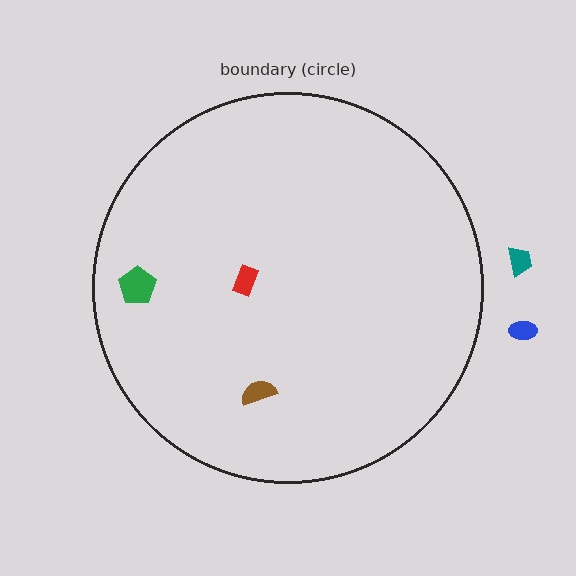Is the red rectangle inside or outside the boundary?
Inside.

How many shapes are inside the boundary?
3 inside, 2 outside.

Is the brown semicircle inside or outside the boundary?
Inside.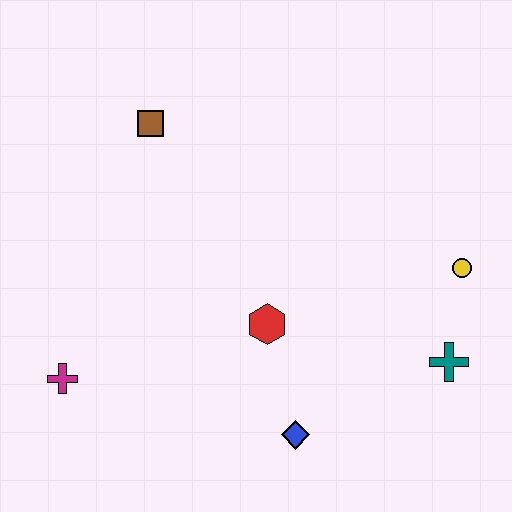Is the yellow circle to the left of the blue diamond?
No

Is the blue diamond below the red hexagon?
Yes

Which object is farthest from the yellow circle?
The magenta cross is farthest from the yellow circle.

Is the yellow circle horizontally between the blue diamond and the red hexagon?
No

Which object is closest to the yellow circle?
The teal cross is closest to the yellow circle.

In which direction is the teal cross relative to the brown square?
The teal cross is to the right of the brown square.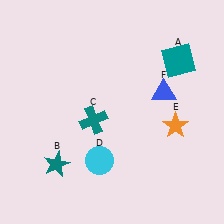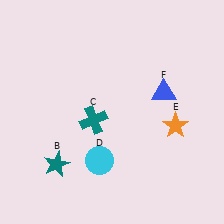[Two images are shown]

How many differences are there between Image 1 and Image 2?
There is 1 difference between the two images.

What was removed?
The teal square (A) was removed in Image 2.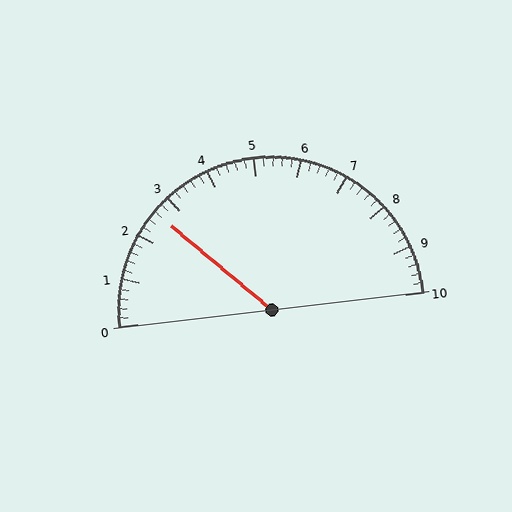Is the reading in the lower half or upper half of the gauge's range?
The reading is in the lower half of the range (0 to 10).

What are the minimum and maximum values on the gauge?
The gauge ranges from 0 to 10.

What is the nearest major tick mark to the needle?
The nearest major tick mark is 3.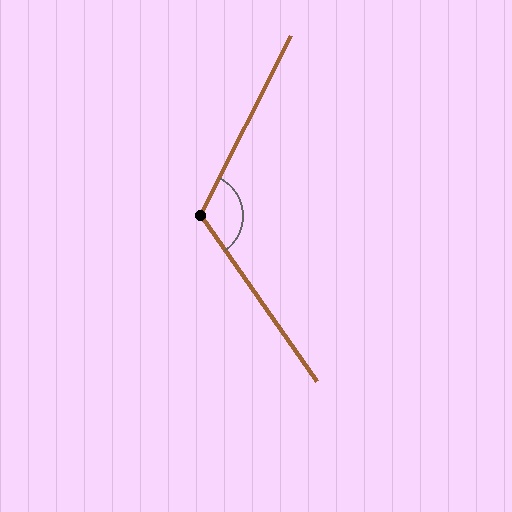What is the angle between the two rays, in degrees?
Approximately 118 degrees.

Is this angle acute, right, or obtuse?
It is obtuse.